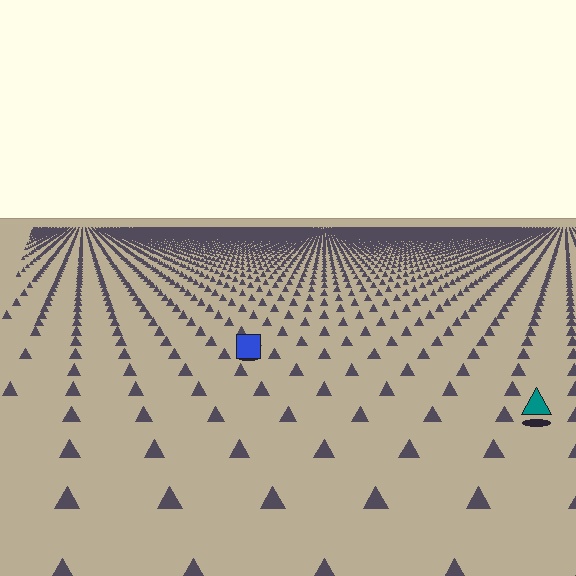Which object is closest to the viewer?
The teal triangle is closest. The texture marks near it are larger and more spread out.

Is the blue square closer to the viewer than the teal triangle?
No. The teal triangle is closer — you can tell from the texture gradient: the ground texture is coarser near it.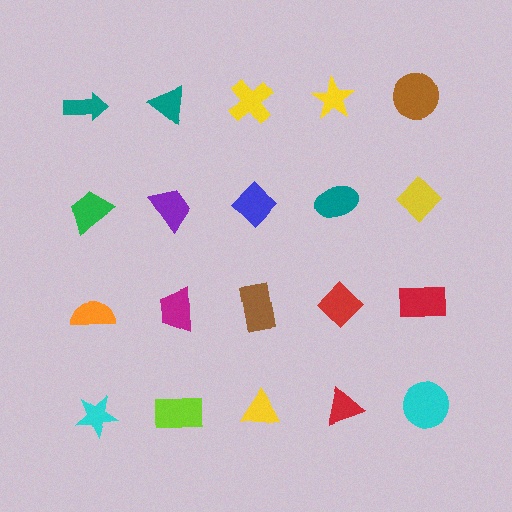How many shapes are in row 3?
5 shapes.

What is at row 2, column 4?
A teal ellipse.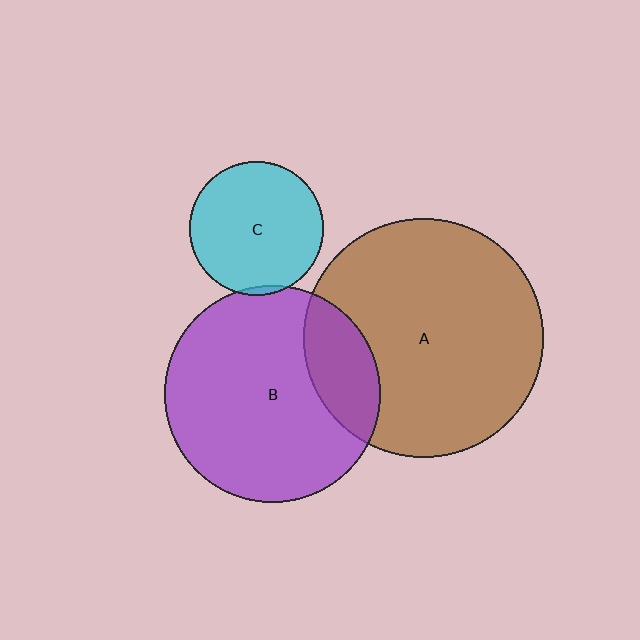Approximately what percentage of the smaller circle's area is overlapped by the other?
Approximately 20%.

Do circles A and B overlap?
Yes.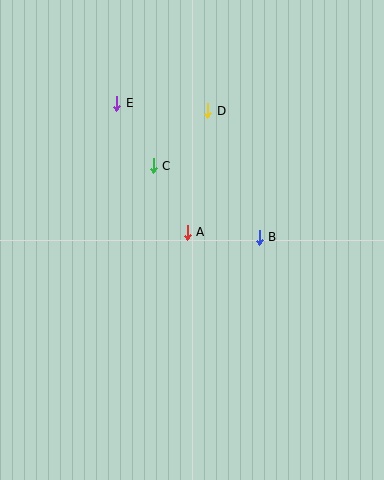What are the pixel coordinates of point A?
Point A is at (187, 232).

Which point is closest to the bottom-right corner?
Point B is closest to the bottom-right corner.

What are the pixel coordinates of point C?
Point C is at (153, 166).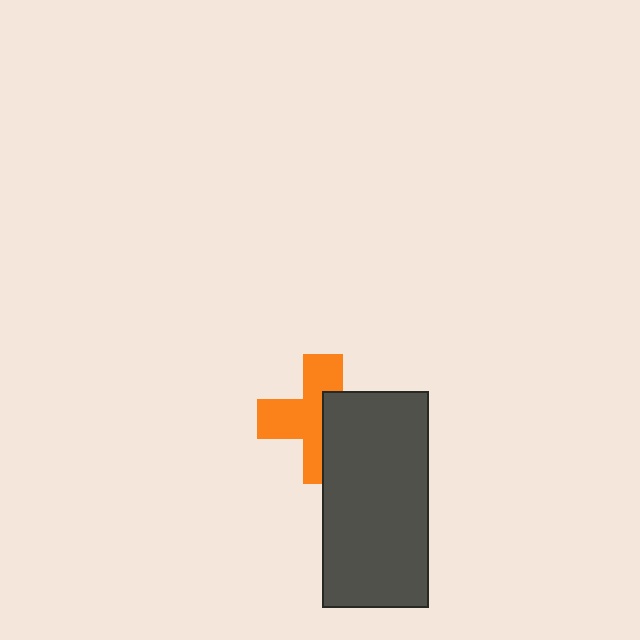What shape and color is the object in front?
The object in front is a dark gray rectangle.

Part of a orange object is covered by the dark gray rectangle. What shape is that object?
It is a cross.